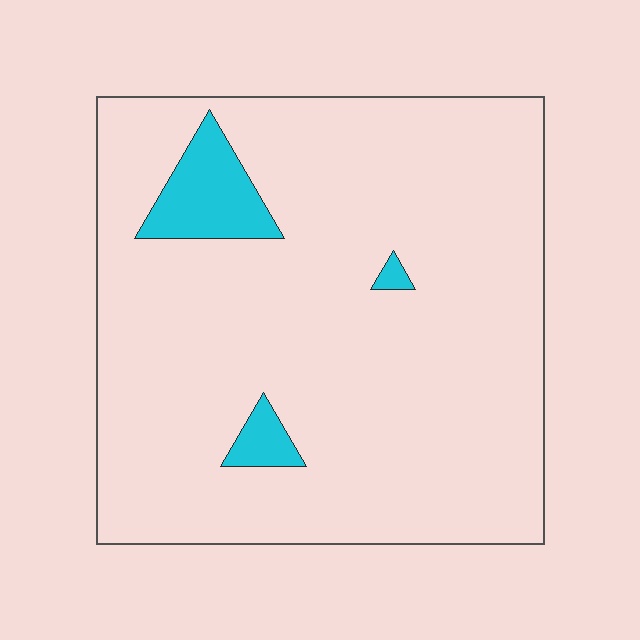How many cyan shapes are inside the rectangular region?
3.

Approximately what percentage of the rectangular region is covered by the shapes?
Approximately 5%.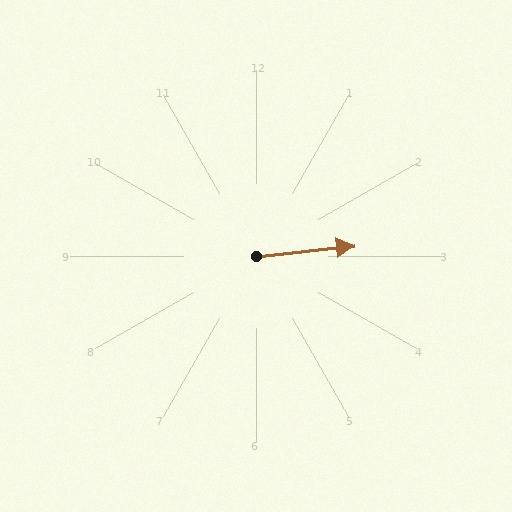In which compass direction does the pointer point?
East.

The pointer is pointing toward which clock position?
Roughly 3 o'clock.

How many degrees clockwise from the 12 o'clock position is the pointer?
Approximately 84 degrees.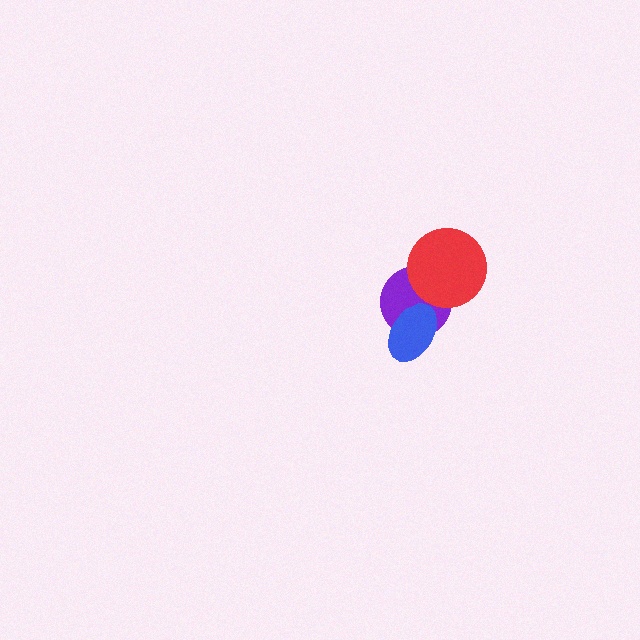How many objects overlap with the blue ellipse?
1 object overlaps with the blue ellipse.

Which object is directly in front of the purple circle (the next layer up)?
The blue ellipse is directly in front of the purple circle.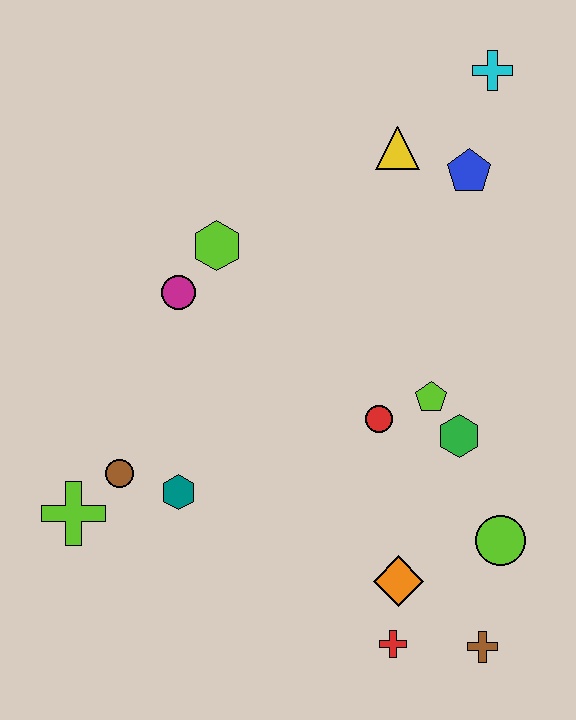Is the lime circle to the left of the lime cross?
No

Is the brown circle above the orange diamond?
Yes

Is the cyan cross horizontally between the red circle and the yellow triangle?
No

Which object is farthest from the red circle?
The cyan cross is farthest from the red circle.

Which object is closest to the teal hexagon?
The brown circle is closest to the teal hexagon.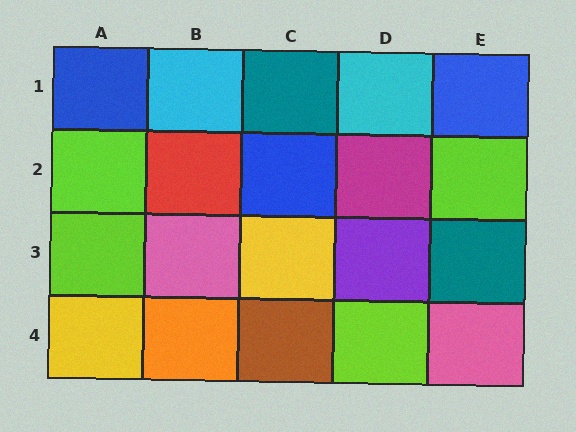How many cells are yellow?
2 cells are yellow.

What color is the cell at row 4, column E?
Pink.